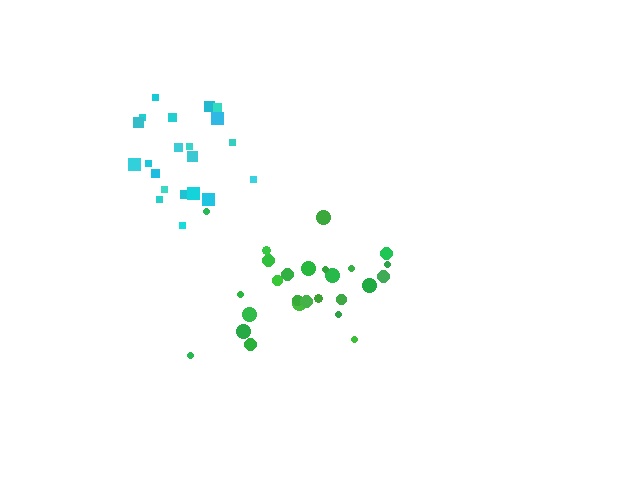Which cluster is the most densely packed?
Cyan.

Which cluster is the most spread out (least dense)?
Green.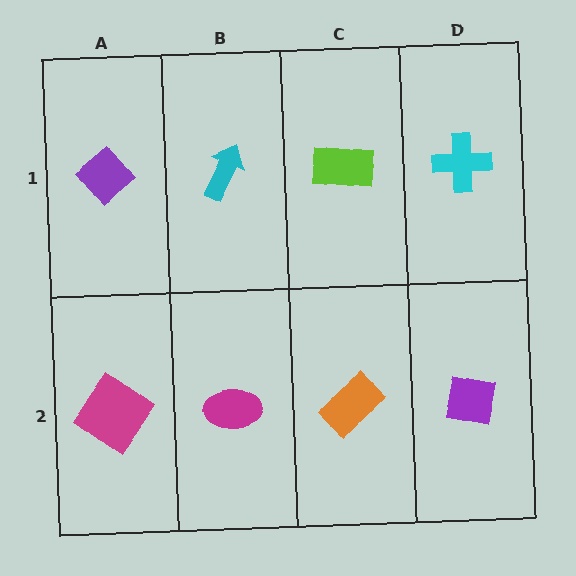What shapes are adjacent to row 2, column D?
A cyan cross (row 1, column D), an orange rectangle (row 2, column C).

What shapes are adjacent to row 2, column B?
A cyan arrow (row 1, column B), a magenta diamond (row 2, column A), an orange rectangle (row 2, column C).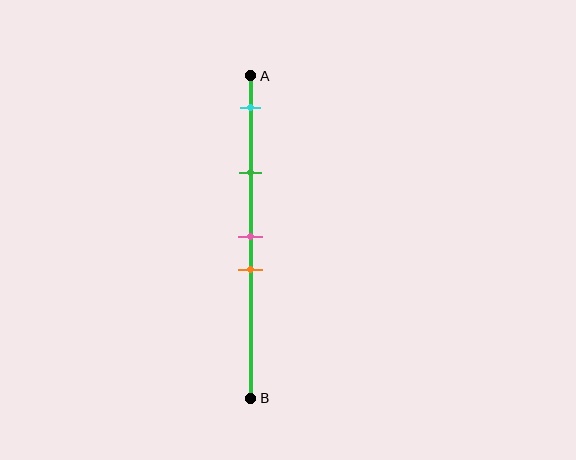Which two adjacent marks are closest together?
The pink and orange marks are the closest adjacent pair.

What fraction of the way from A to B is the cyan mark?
The cyan mark is approximately 10% (0.1) of the way from A to B.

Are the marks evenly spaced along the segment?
No, the marks are not evenly spaced.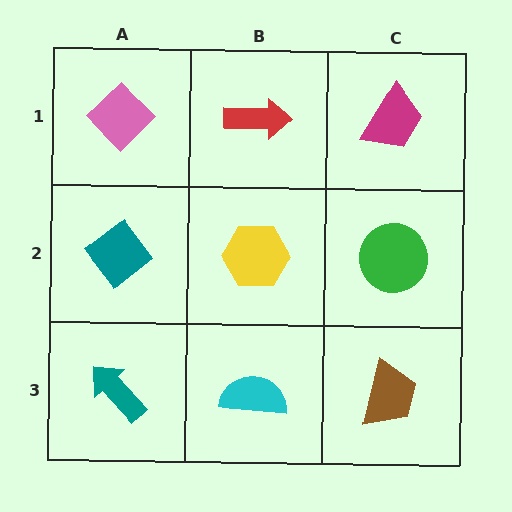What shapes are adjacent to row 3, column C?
A green circle (row 2, column C), a cyan semicircle (row 3, column B).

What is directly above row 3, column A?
A teal diamond.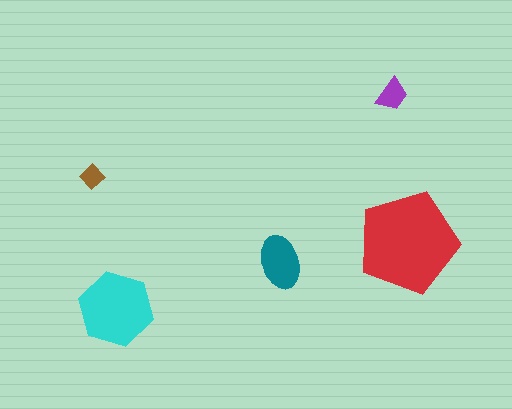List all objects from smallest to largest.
The brown diamond, the purple trapezoid, the teal ellipse, the cyan hexagon, the red pentagon.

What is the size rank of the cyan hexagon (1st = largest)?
2nd.